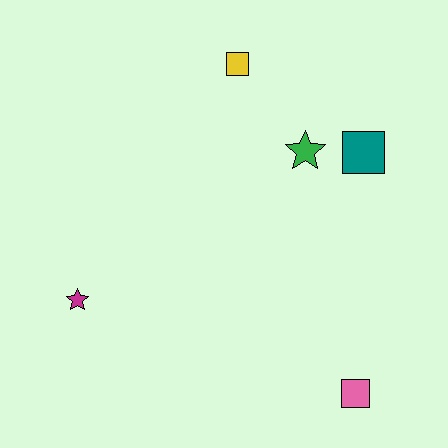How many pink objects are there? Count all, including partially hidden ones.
There is 1 pink object.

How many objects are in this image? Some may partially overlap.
There are 5 objects.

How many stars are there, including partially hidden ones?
There are 2 stars.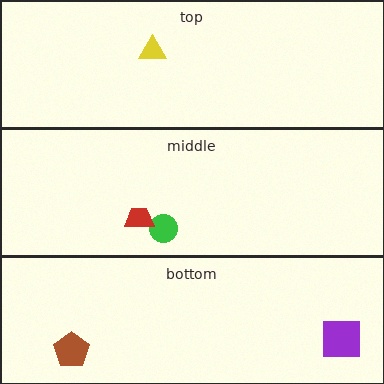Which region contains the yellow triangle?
The top region.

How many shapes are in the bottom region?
2.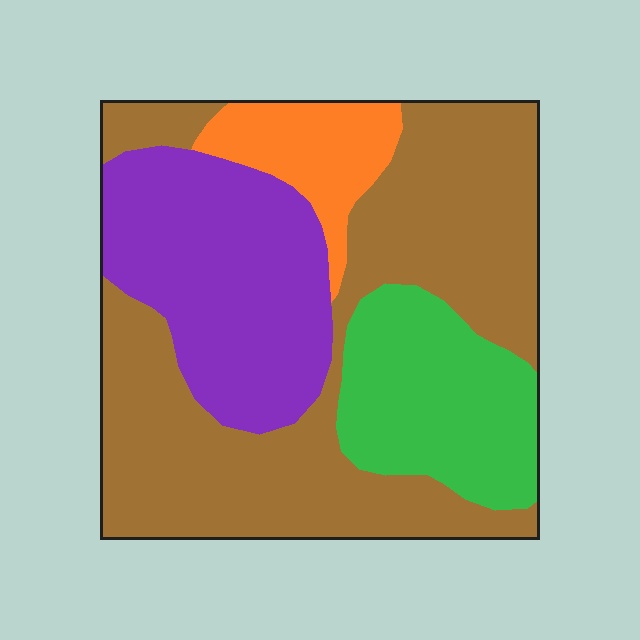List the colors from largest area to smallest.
From largest to smallest: brown, purple, green, orange.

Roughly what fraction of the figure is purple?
Purple covers around 25% of the figure.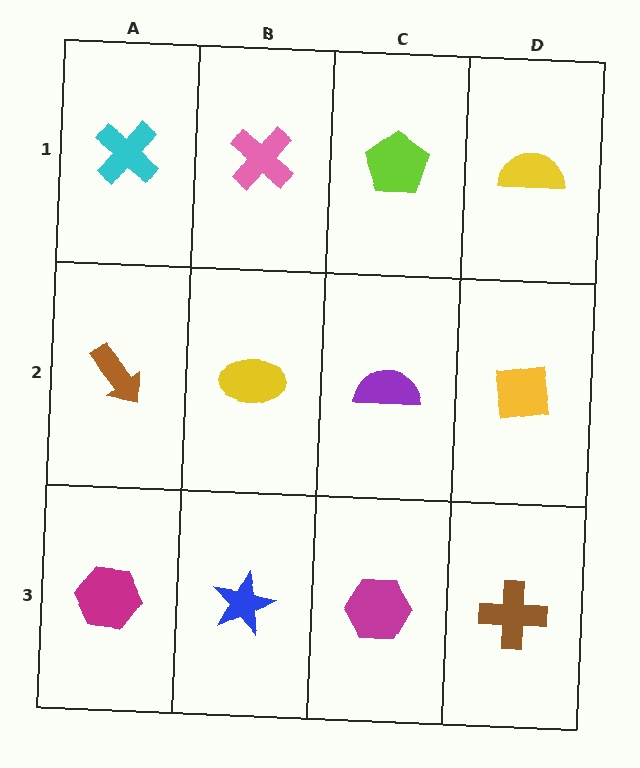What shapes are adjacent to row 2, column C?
A lime pentagon (row 1, column C), a magenta hexagon (row 3, column C), a yellow ellipse (row 2, column B), a yellow square (row 2, column D).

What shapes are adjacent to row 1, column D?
A yellow square (row 2, column D), a lime pentagon (row 1, column C).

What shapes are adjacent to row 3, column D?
A yellow square (row 2, column D), a magenta hexagon (row 3, column C).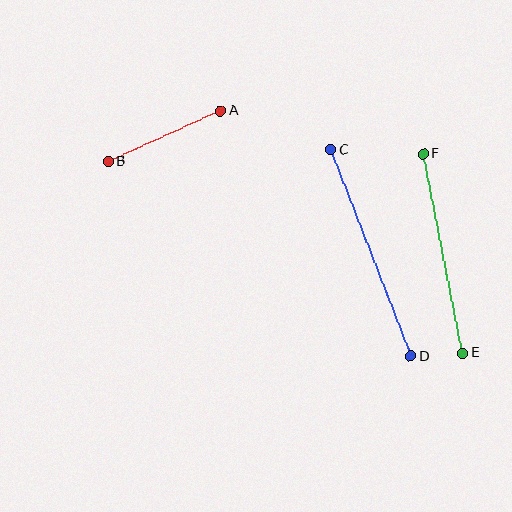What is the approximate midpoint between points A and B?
The midpoint is at approximately (164, 136) pixels.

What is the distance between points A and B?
The distance is approximately 123 pixels.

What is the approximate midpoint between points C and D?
The midpoint is at approximately (371, 253) pixels.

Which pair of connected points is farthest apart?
Points C and D are farthest apart.